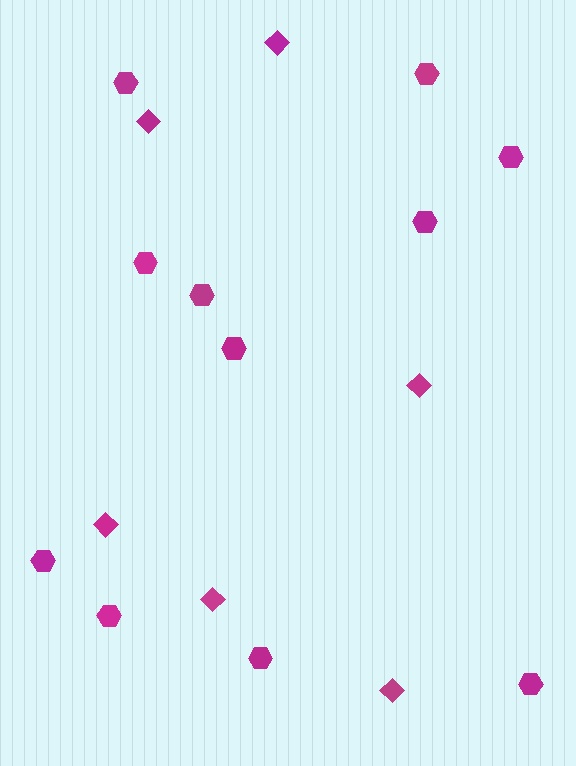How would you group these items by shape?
There are 2 groups: one group of hexagons (11) and one group of diamonds (6).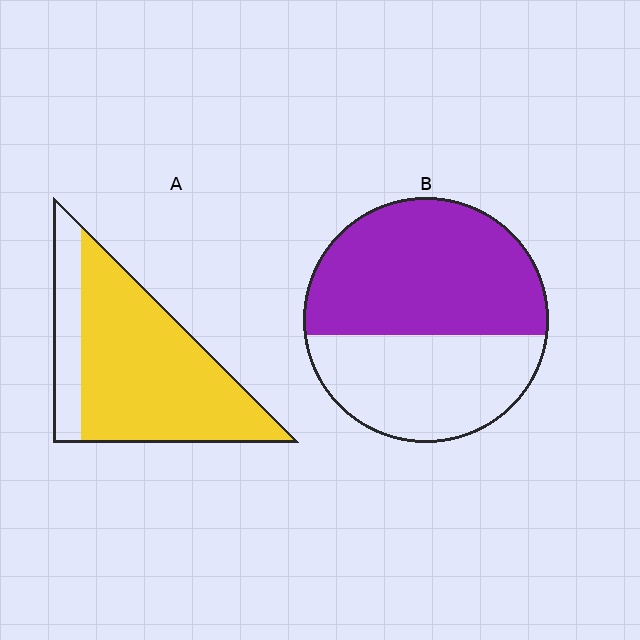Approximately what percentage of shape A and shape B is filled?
A is approximately 80% and B is approximately 60%.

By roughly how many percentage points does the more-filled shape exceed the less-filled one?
By roughly 20 percentage points (A over B).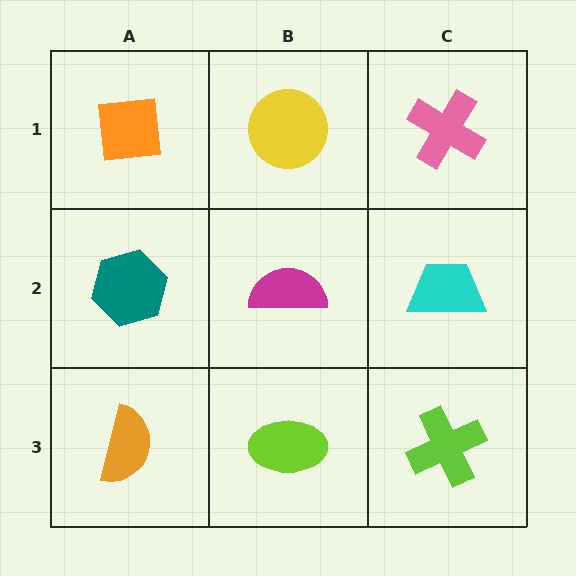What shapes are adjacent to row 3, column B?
A magenta semicircle (row 2, column B), an orange semicircle (row 3, column A), a lime cross (row 3, column C).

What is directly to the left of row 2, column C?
A magenta semicircle.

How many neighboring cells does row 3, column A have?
2.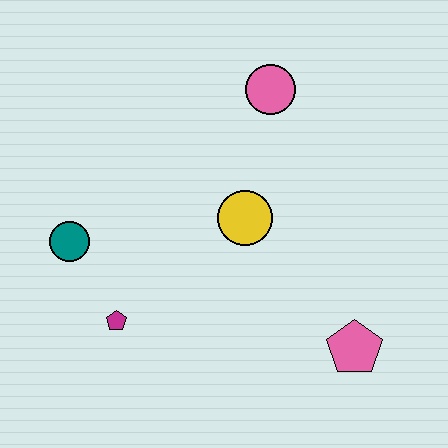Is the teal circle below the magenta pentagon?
No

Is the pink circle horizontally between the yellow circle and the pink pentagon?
Yes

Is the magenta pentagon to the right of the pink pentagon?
No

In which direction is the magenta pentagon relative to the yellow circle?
The magenta pentagon is to the left of the yellow circle.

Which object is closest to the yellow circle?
The pink circle is closest to the yellow circle.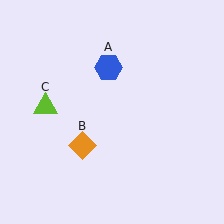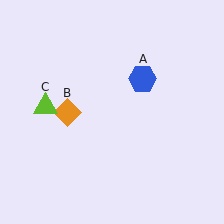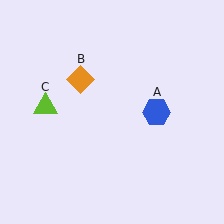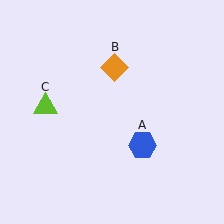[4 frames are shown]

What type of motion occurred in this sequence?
The blue hexagon (object A), orange diamond (object B) rotated clockwise around the center of the scene.